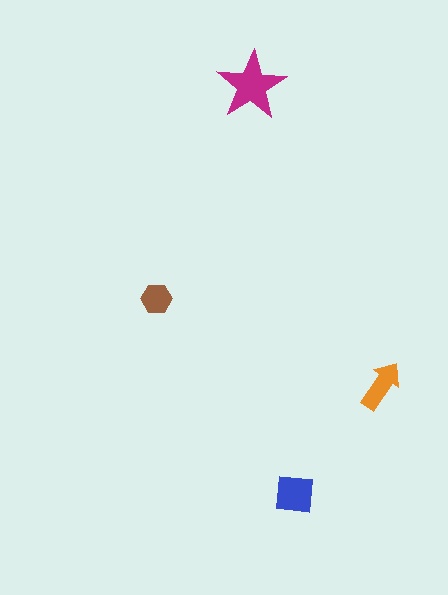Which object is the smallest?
The brown hexagon.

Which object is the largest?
The magenta star.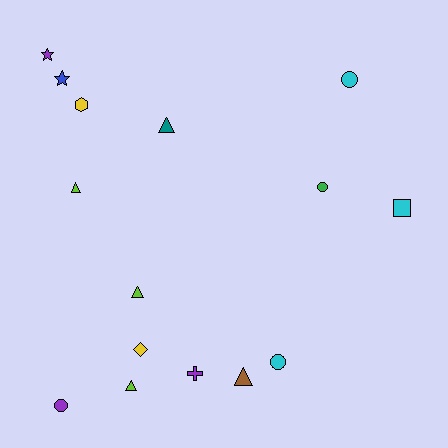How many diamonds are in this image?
There is 1 diamond.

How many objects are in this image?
There are 15 objects.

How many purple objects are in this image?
There are 3 purple objects.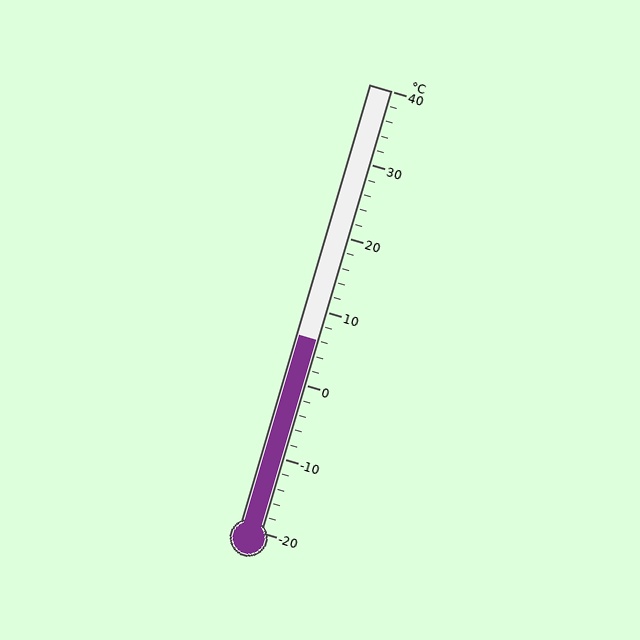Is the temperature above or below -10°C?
The temperature is above -10°C.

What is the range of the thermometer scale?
The thermometer scale ranges from -20°C to 40°C.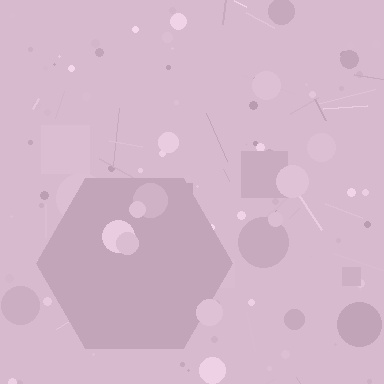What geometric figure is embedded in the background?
A hexagon is embedded in the background.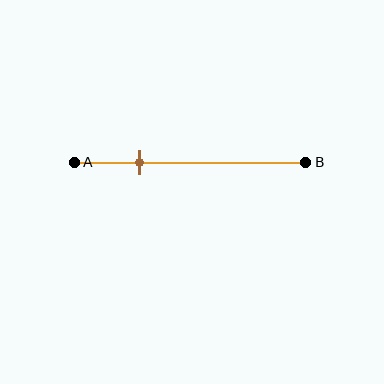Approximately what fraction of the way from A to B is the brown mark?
The brown mark is approximately 30% of the way from A to B.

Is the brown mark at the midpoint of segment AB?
No, the mark is at about 30% from A, not at the 50% midpoint.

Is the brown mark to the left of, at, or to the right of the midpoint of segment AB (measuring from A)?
The brown mark is to the left of the midpoint of segment AB.